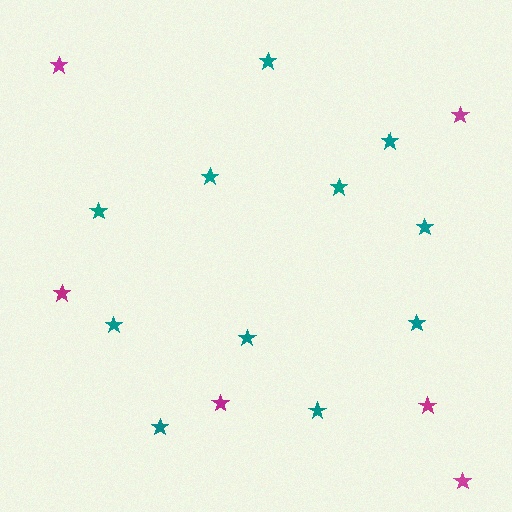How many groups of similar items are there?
There are 2 groups: one group of teal stars (11) and one group of magenta stars (6).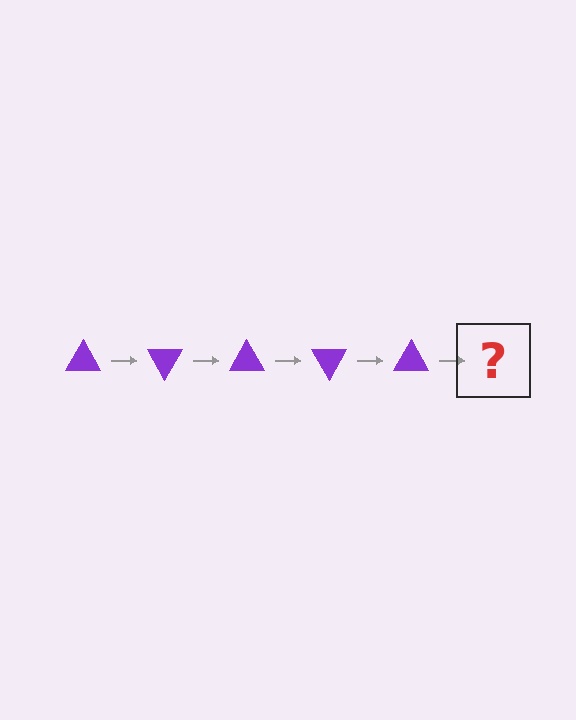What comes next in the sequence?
The next element should be a purple triangle rotated 300 degrees.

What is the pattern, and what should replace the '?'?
The pattern is that the triangle rotates 60 degrees each step. The '?' should be a purple triangle rotated 300 degrees.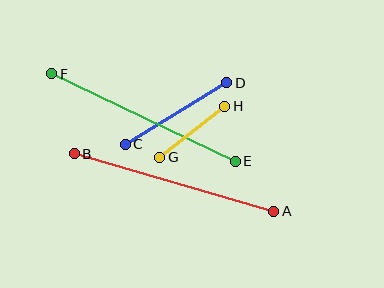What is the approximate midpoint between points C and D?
The midpoint is at approximately (176, 114) pixels.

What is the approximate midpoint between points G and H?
The midpoint is at approximately (192, 132) pixels.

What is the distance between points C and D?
The distance is approximately 119 pixels.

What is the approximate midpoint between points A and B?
The midpoint is at approximately (174, 183) pixels.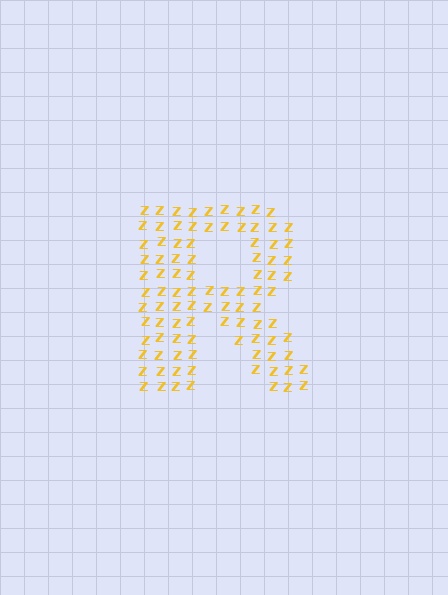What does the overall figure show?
The overall figure shows the letter R.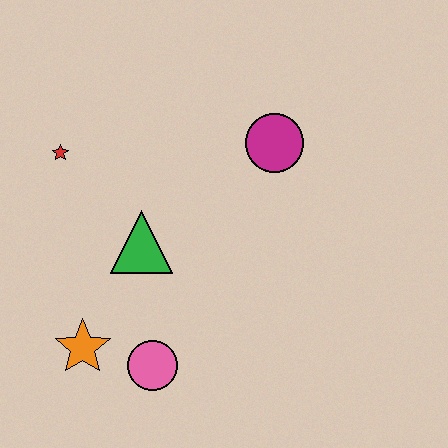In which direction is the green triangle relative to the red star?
The green triangle is below the red star.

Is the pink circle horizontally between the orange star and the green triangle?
No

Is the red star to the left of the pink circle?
Yes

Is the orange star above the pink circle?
Yes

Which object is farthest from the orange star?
The magenta circle is farthest from the orange star.